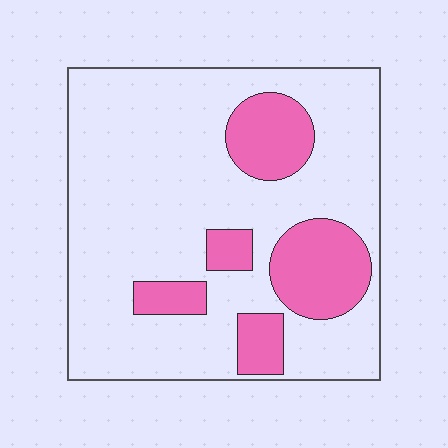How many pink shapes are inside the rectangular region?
5.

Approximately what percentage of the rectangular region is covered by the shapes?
Approximately 20%.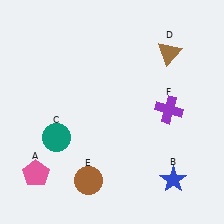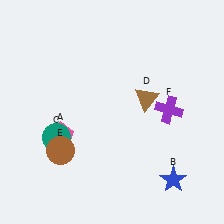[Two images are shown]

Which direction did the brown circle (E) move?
The brown circle (E) moved up.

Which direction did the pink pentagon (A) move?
The pink pentagon (A) moved up.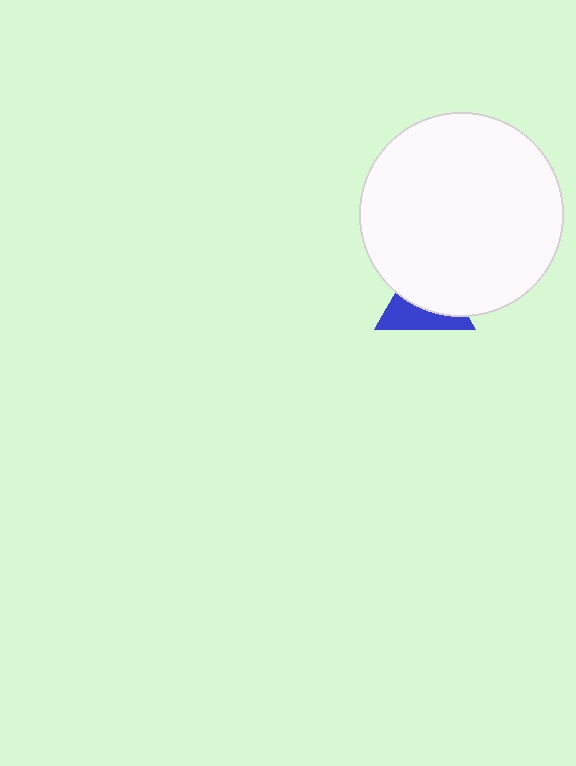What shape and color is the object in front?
The object in front is a white circle.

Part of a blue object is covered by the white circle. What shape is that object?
It is a triangle.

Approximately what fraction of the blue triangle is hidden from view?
Roughly 58% of the blue triangle is hidden behind the white circle.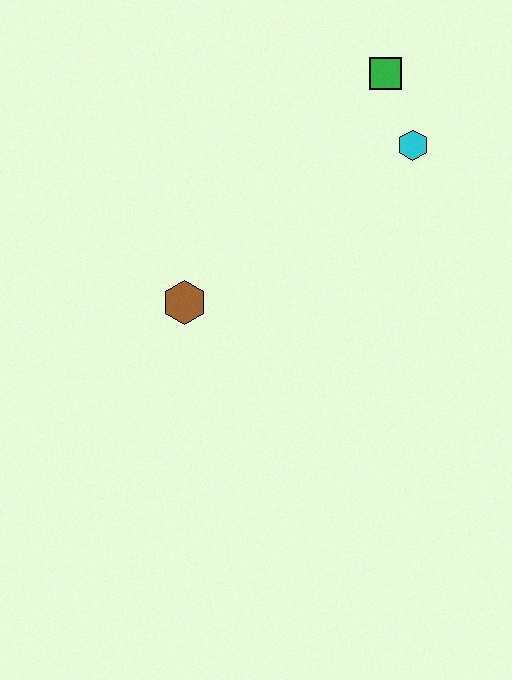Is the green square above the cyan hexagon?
Yes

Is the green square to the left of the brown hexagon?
No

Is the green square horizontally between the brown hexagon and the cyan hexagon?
Yes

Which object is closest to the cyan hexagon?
The green square is closest to the cyan hexagon.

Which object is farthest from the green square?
The brown hexagon is farthest from the green square.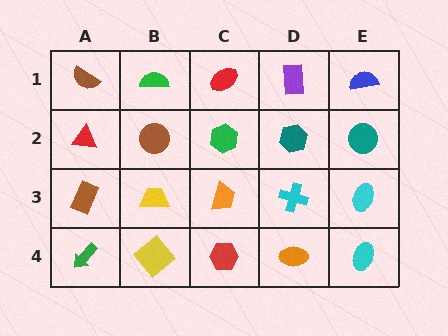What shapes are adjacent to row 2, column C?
A red ellipse (row 1, column C), an orange trapezoid (row 3, column C), a brown circle (row 2, column B), a teal hexagon (row 2, column D).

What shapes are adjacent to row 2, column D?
A purple rectangle (row 1, column D), a cyan cross (row 3, column D), a green hexagon (row 2, column C), a teal circle (row 2, column E).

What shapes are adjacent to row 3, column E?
A teal circle (row 2, column E), a cyan ellipse (row 4, column E), a cyan cross (row 3, column D).